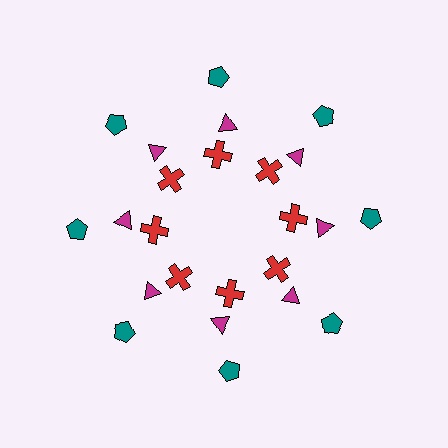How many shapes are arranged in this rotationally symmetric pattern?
There are 24 shapes, arranged in 8 groups of 3.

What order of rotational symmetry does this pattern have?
This pattern has 8-fold rotational symmetry.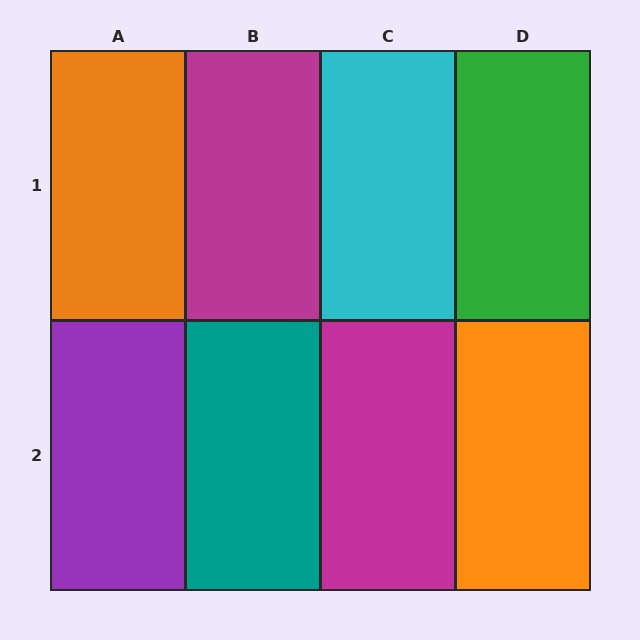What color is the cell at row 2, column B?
Teal.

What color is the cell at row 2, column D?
Orange.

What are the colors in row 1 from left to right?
Orange, magenta, cyan, green.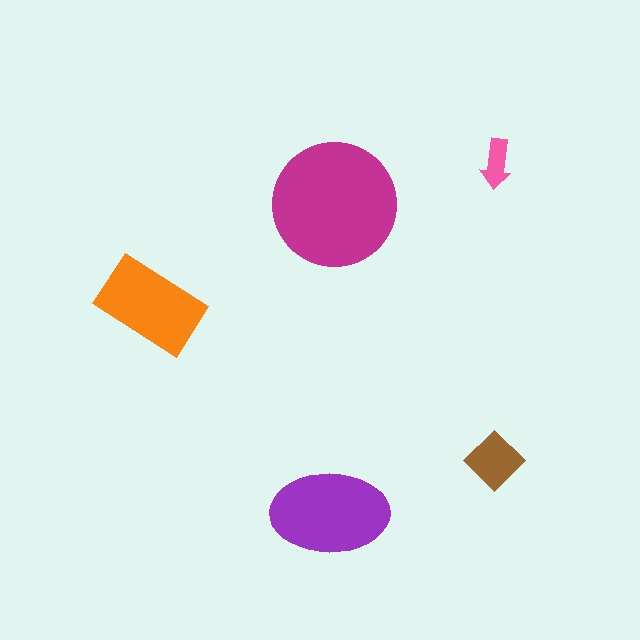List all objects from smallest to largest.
The pink arrow, the brown diamond, the orange rectangle, the purple ellipse, the magenta circle.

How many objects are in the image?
There are 5 objects in the image.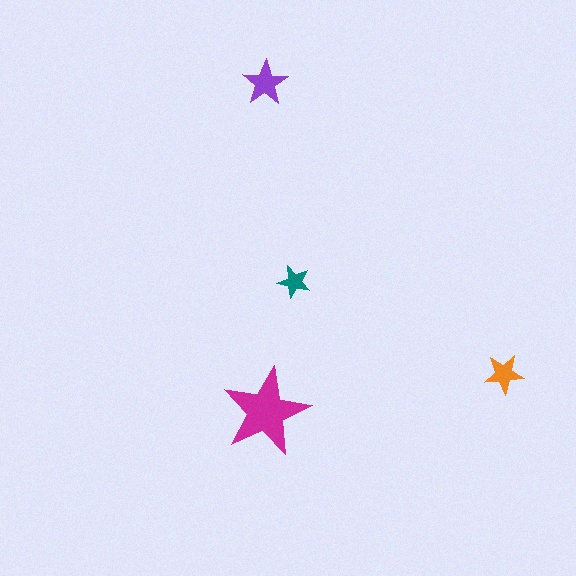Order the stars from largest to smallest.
the magenta one, the purple one, the orange one, the teal one.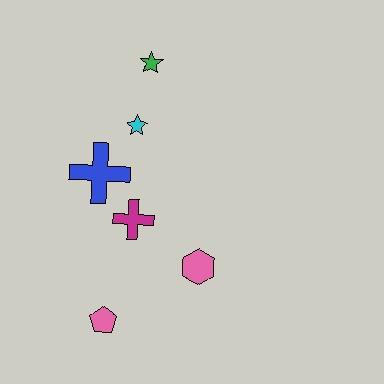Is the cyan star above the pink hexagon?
Yes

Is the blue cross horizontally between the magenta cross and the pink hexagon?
No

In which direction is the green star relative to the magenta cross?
The green star is above the magenta cross.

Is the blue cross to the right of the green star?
No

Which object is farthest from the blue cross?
The pink pentagon is farthest from the blue cross.